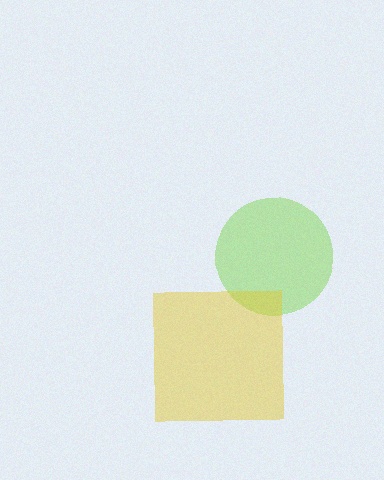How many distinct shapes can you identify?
There are 2 distinct shapes: a lime circle, a yellow square.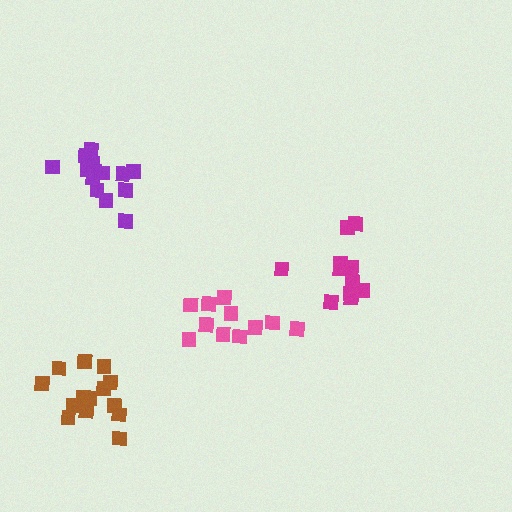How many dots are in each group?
Group 1: 12 dots, Group 2: 11 dots, Group 3: 14 dots, Group 4: 15 dots (52 total).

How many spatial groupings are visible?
There are 4 spatial groupings.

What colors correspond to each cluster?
The clusters are colored: magenta, pink, brown, purple.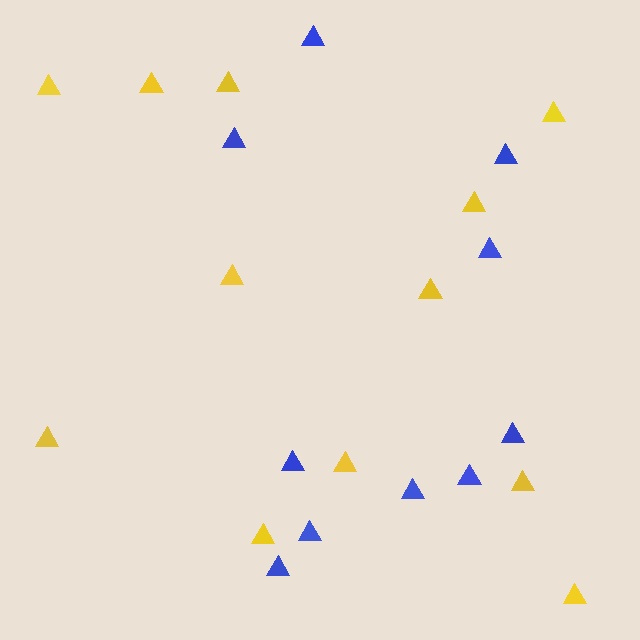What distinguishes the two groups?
There are 2 groups: one group of yellow triangles (12) and one group of blue triangles (10).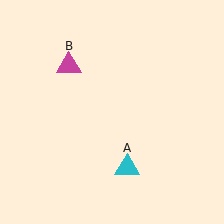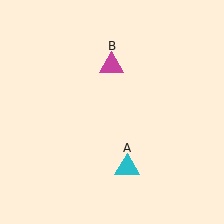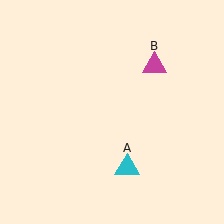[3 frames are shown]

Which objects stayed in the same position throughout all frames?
Cyan triangle (object A) remained stationary.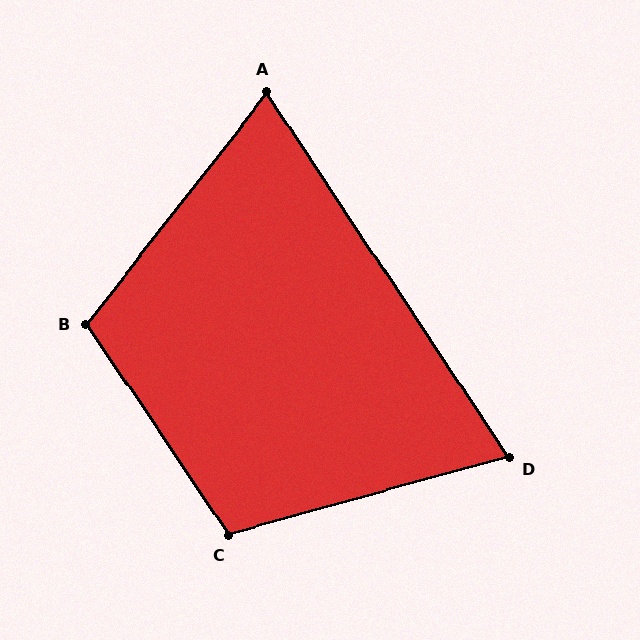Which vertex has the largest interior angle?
C, at approximately 108 degrees.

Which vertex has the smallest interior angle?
A, at approximately 72 degrees.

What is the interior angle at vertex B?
Approximately 108 degrees (obtuse).